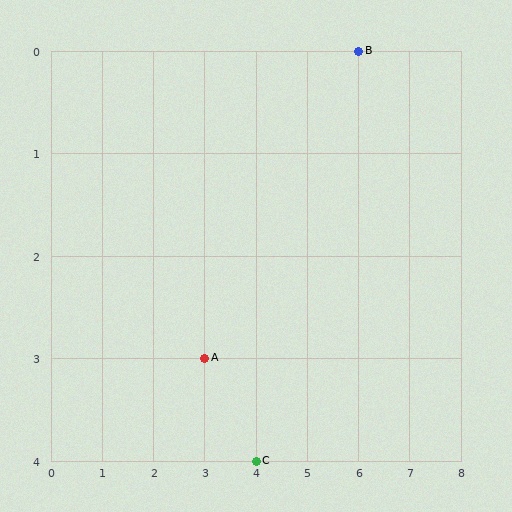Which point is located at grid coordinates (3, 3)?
Point A is at (3, 3).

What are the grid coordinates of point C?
Point C is at grid coordinates (4, 4).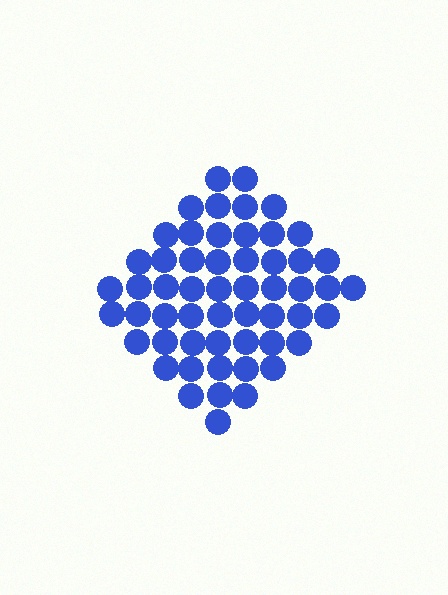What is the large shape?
The large shape is a diamond.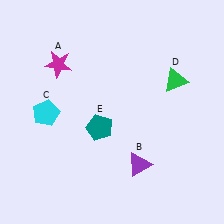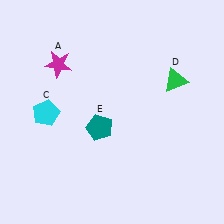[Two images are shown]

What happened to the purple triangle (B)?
The purple triangle (B) was removed in Image 2. It was in the bottom-right area of Image 1.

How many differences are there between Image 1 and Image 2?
There is 1 difference between the two images.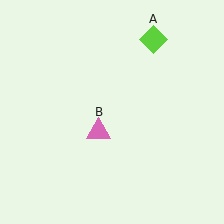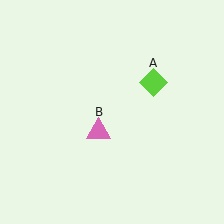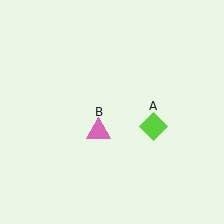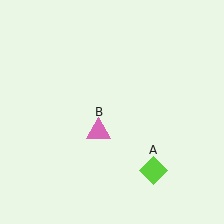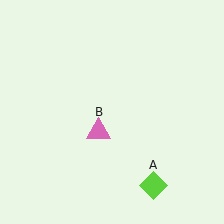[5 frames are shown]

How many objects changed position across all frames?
1 object changed position: lime diamond (object A).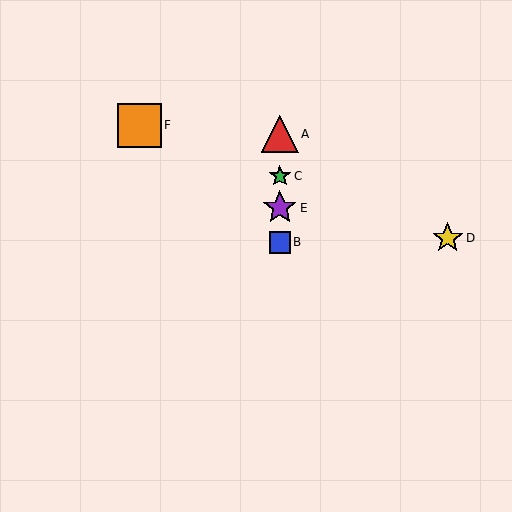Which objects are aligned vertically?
Objects A, B, C, E are aligned vertically.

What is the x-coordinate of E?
Object E is at x≈280.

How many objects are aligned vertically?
4 objects (A, B, C, E) are aligned vertically.